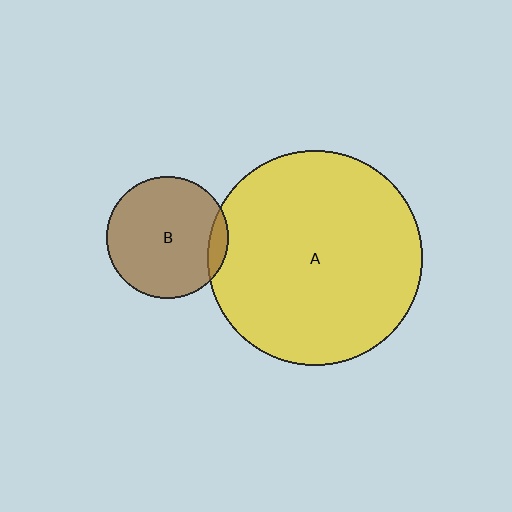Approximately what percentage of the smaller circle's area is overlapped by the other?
Approximately 10%.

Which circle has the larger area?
Circle A (yellow).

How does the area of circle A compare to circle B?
Approximately 3.1 times.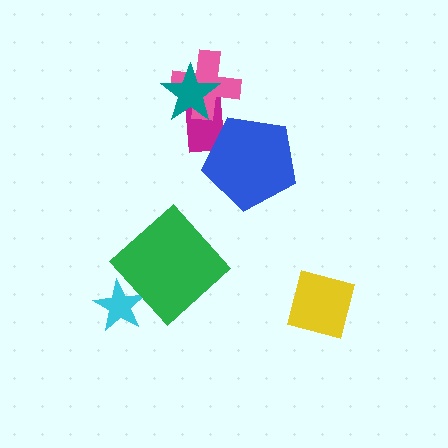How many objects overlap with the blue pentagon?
1 object overlaps with the blue pentagon.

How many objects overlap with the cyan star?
0 objects overlap with the cyan star.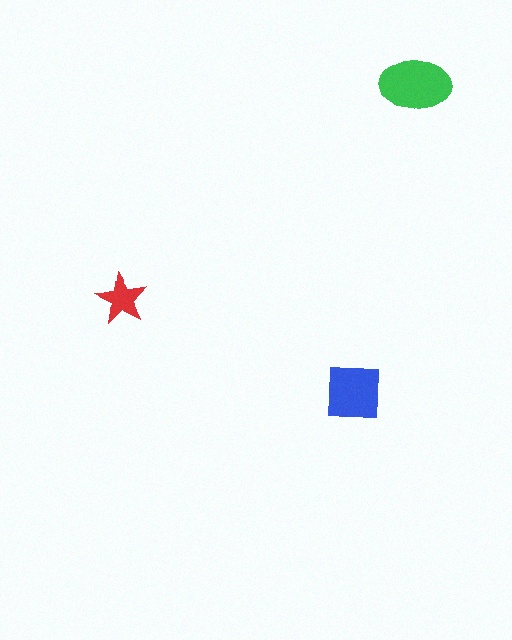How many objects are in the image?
There are 3 objects in the image.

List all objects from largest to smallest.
The green ellipse, the blue square, the red star.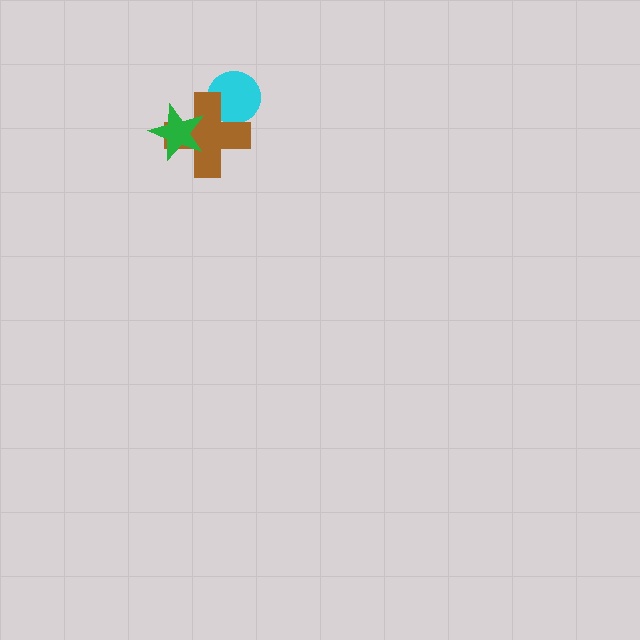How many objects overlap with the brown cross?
2 objects overlap with the brown cross.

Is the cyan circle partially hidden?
Yes, it is partially covered by another shape.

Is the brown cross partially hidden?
Yes, it is partially covered by another shape.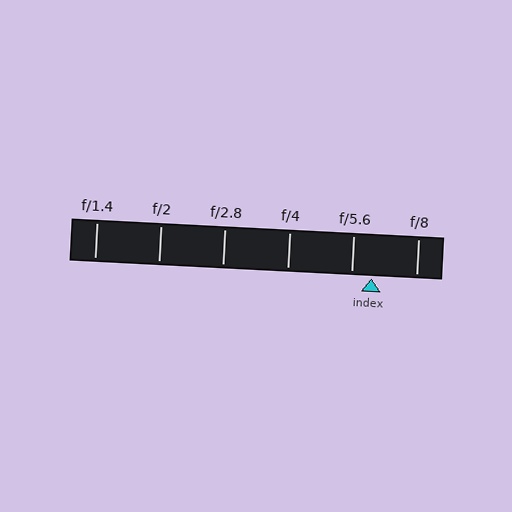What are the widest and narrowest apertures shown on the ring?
The widest aperture shown is f/1.4 and the narrowest is f/8.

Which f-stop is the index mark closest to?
The index mark is closest to f/5.6.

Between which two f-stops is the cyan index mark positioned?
The index mark is between f/5.6 and f/8.